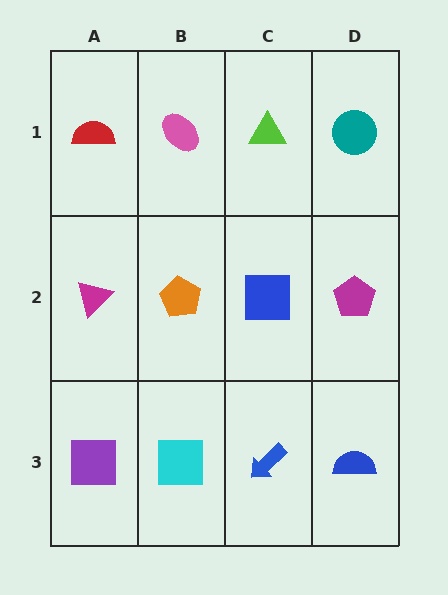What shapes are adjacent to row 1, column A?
A magenta triangle (row 2, column A), a pink ellipse (row 1, column B).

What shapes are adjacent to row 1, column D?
A magenta pentagon (row 2, column D), a lime triangle (row 1, column C).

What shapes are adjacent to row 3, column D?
A magenta pentagon (row 2, column D), a blue arrow (row 3, column C).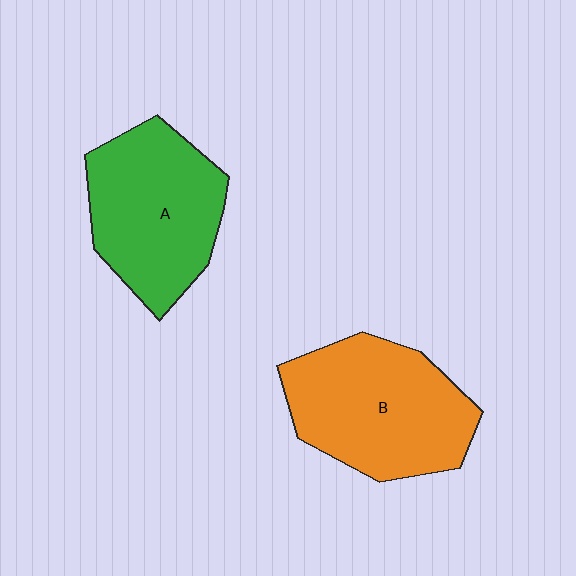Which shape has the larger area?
Shape B (orange).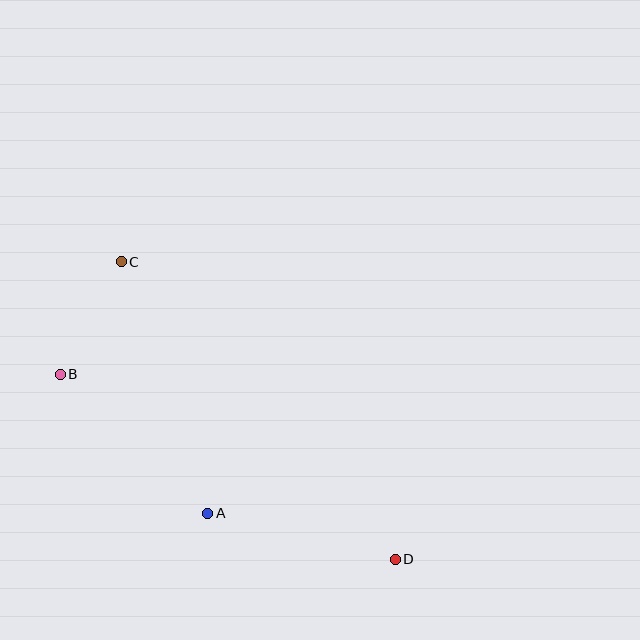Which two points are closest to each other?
Points B and C are closest to each other.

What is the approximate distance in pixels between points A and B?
The distance between A and B is approximately 203 pixels.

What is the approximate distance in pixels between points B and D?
The distance between B and D is approximately 383 pixels.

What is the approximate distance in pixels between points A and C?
The distance between A and C is approximately 266 pixels.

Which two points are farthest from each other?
Points C and D are farthest from each other.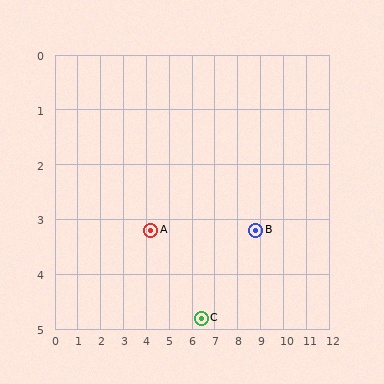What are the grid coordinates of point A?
Point A is at approximately (4.2, 3.2).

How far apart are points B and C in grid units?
Points B and C are about 2.9 grid units apart.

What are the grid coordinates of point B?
Point B is at approximately (8.8, 3.2).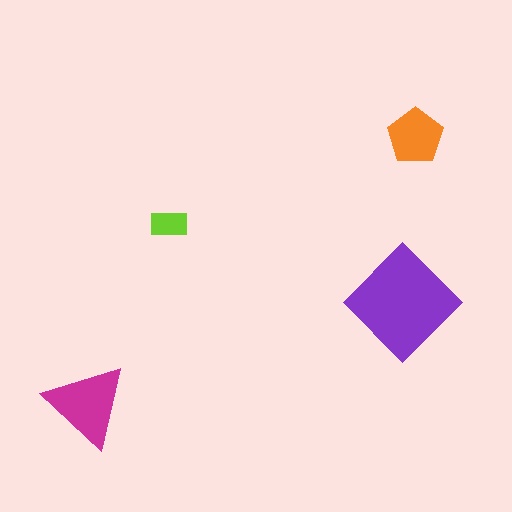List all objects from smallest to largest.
The lime rectangle, the orange pentagon, the magenta triangle, the purple diamond.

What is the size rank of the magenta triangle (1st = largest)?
2nd.